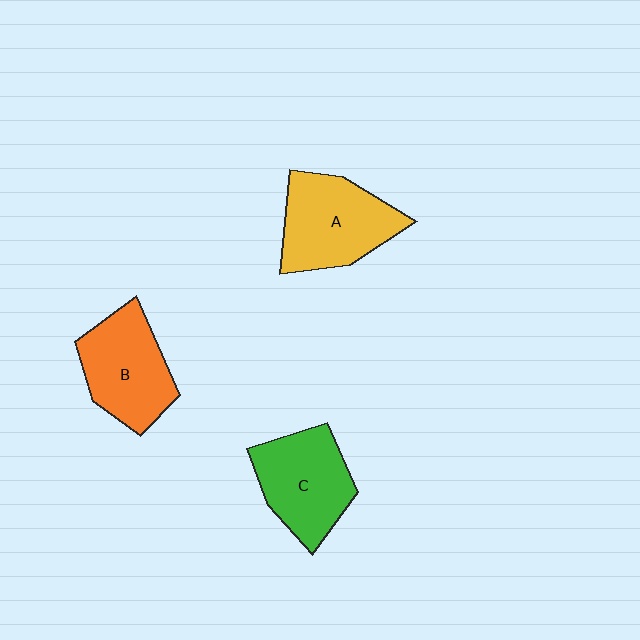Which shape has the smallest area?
Shape B (orange).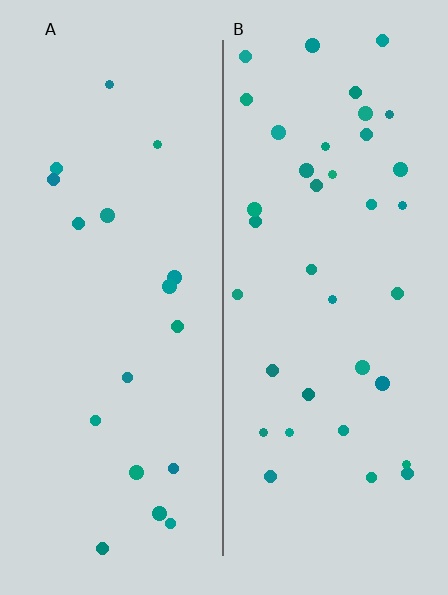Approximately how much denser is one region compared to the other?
Approximately 2.0× — region B over region A.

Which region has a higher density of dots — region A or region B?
B (the right).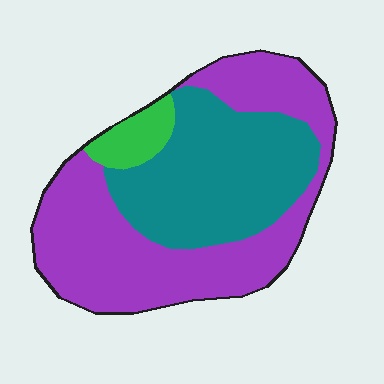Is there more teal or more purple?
Purple.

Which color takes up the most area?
Purple, at roughly 55%.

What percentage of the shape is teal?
Teal takes up between a third and a half of the shape.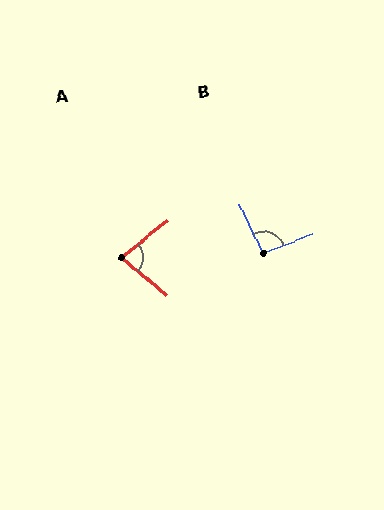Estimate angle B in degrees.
Approximately 95 degrees.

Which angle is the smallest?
A, at approximately 79 degrees.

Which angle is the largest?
B, at approximately 95 degrees.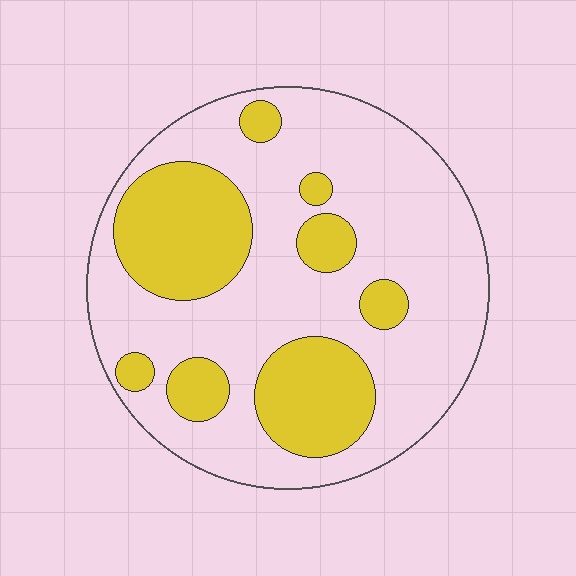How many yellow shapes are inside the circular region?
8.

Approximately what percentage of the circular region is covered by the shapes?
Approximately 30%.